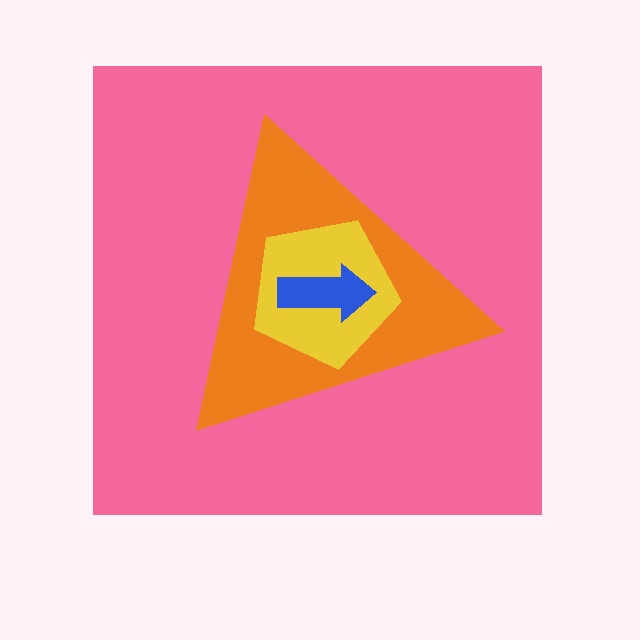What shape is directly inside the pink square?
The orange triangle.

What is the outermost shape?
The pink square.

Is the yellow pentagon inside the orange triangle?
Yes.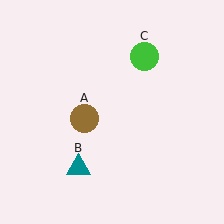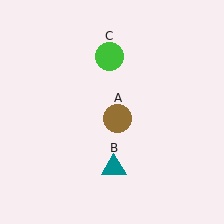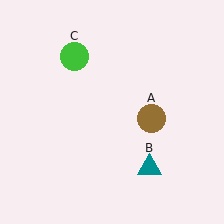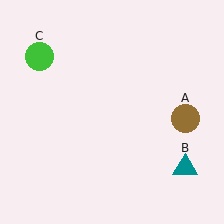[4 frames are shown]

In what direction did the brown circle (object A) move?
The brown circle (object A) moved right.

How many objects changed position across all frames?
3 objects changed position: brown circle (object A), teal triangle (object B), green circle (object C).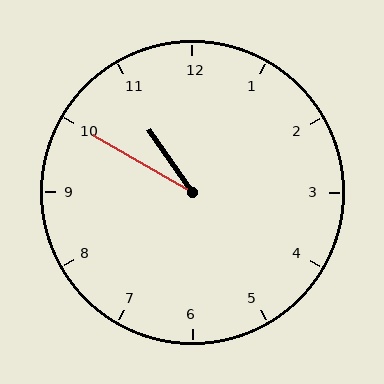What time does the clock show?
10:50.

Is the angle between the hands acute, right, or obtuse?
It is acute.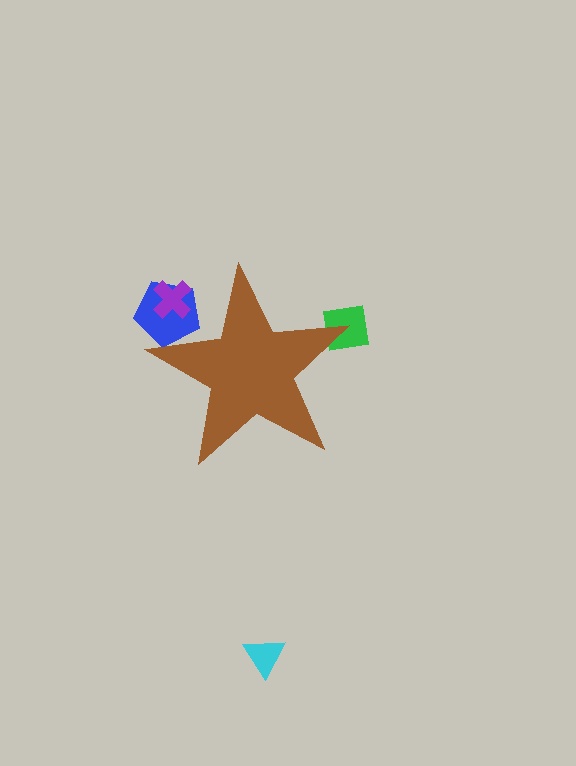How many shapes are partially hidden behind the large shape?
3 shapes are partially hidden.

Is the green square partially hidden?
Yes, the green square is partially hidden behind the brown star.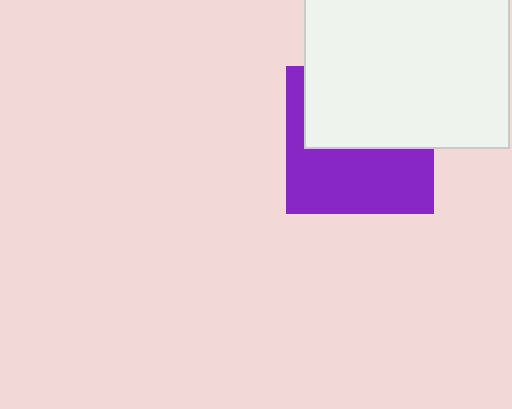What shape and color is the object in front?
The object in front is a white rectangle.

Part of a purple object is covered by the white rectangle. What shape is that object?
It is a square.